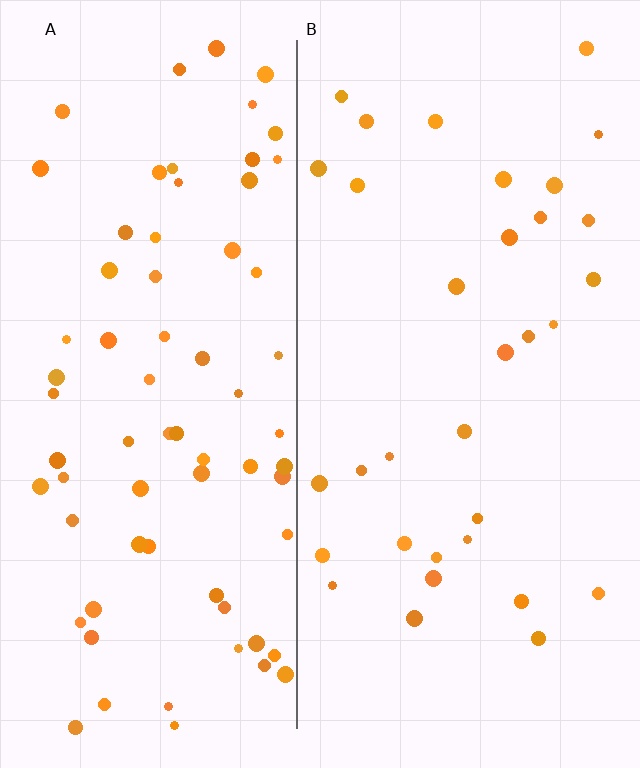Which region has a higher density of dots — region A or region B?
A (the left).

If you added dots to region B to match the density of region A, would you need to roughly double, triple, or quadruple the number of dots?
Approximately double.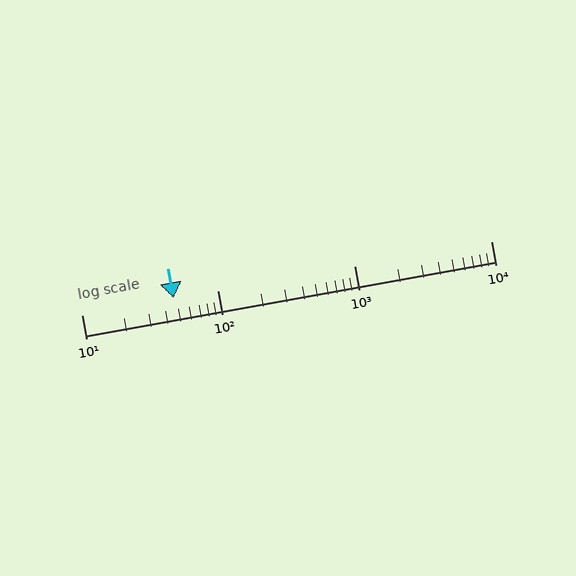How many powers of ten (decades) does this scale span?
The scale spans 3 decades, from 10 to 10000.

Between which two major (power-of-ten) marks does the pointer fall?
The pointer is between 10 and 100.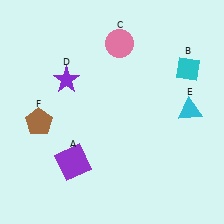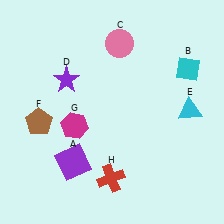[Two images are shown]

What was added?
A magenta hexagon (G), a red cross (H) were added in Image 2.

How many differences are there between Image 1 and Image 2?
There are 2 differences between the two images.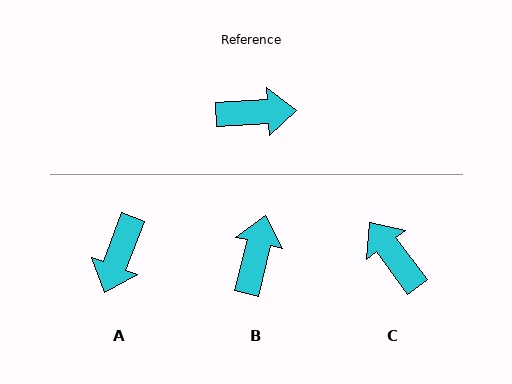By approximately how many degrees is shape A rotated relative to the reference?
Approximately 114 degrees clockwise.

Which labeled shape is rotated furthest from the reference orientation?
C, about 123 degrees away.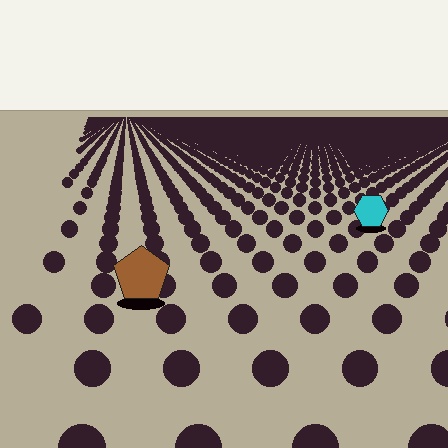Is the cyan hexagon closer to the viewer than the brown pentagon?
No. The brown pentagon is closer — you can tell from the texture gradient: the ground texture is coarser near it.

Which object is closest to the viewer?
The brown pentagon is closest. The texture marks near it are larger and more spread out.